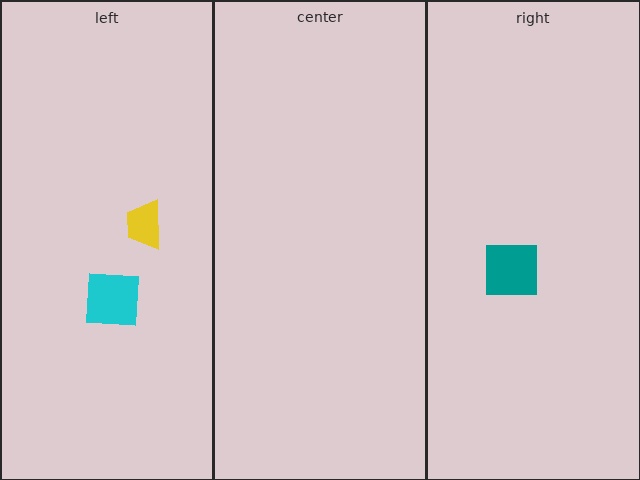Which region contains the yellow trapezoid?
The left region.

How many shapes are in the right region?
1.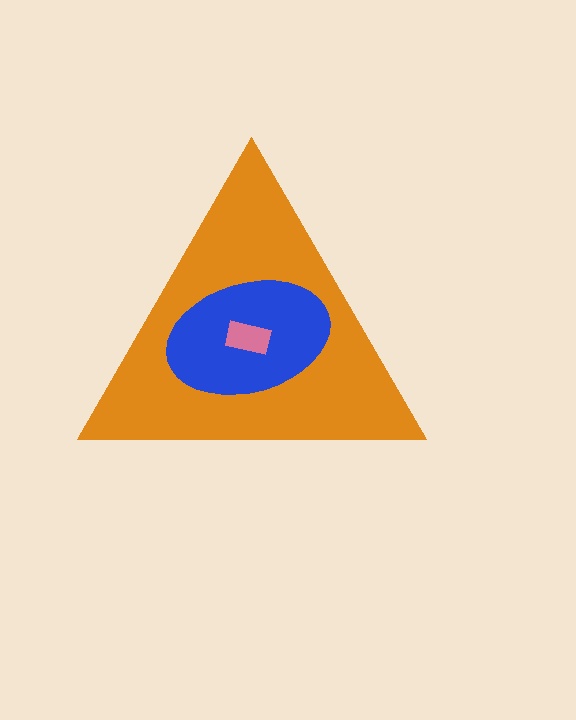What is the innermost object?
The pink rectangle.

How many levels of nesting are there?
3.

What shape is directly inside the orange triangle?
The blue ellipse.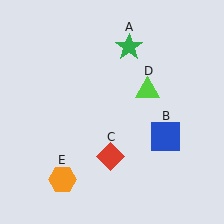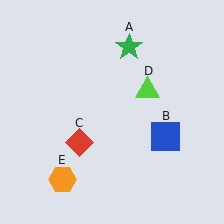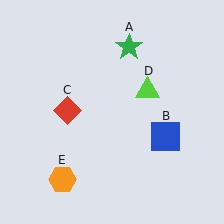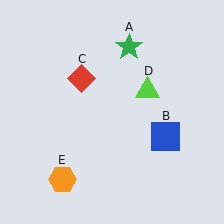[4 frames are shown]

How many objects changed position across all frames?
1 object changed position: red diamond (object C).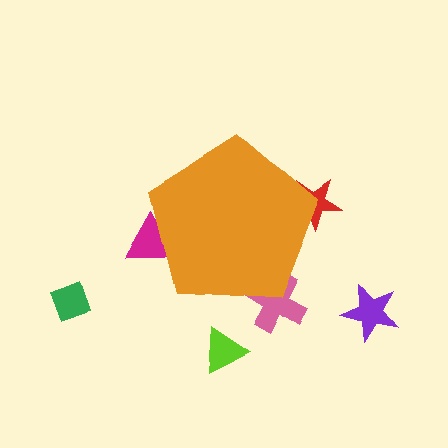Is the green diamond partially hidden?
No, the green diamond is fully visible.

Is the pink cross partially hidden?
Yes, the pink cross is partially hidden behind the orange pentagon.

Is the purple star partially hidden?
No, the purple star is fully visible.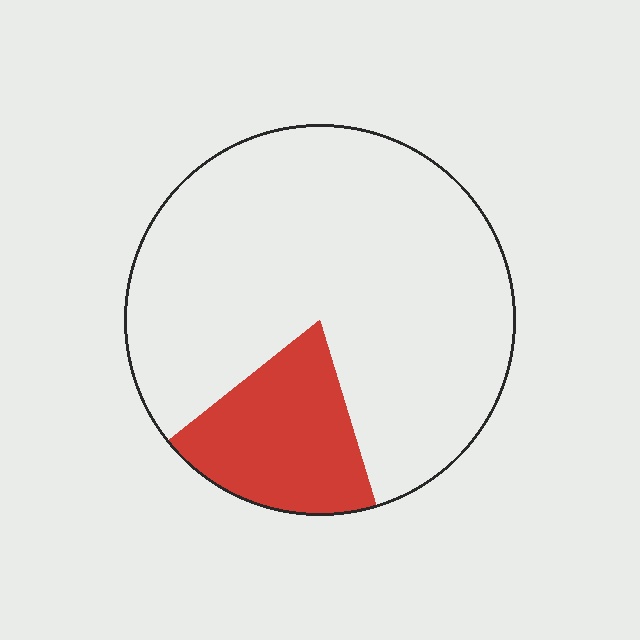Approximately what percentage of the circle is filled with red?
Approximately 20%.